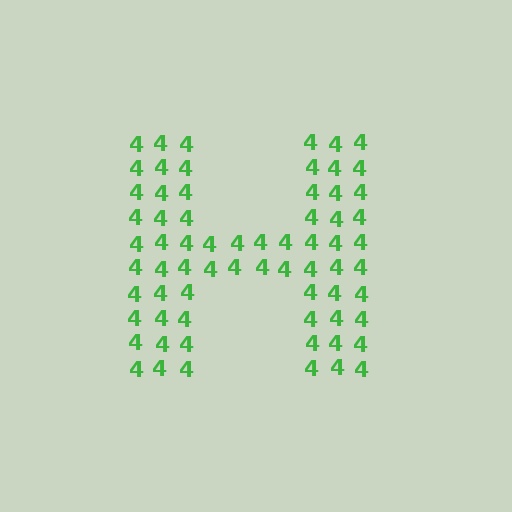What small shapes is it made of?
It is made of small digit 4's.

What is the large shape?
The large shape is the letter H.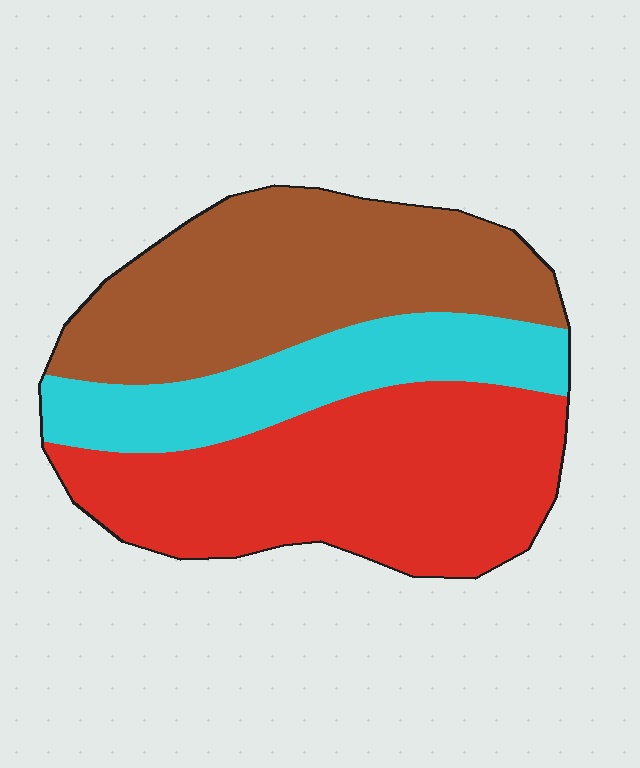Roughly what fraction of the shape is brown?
Brown takes up about three eighths (3/8) of the shape.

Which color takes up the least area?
Cyan, at roughly 20%.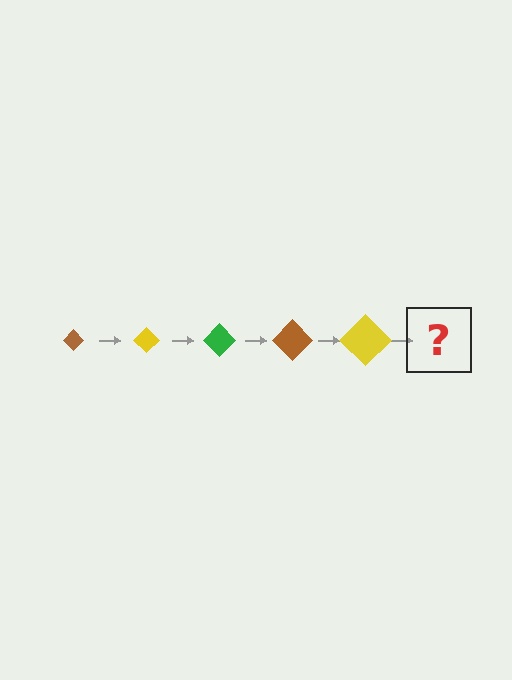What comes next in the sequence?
The next element should be a green diamond, larger than the previous one.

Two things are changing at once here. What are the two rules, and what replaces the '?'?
The two rules are that the diamond grows larger each step and the color cycles through brown, yellow, and green. The '?' should be a green diamond, larger than the previous one.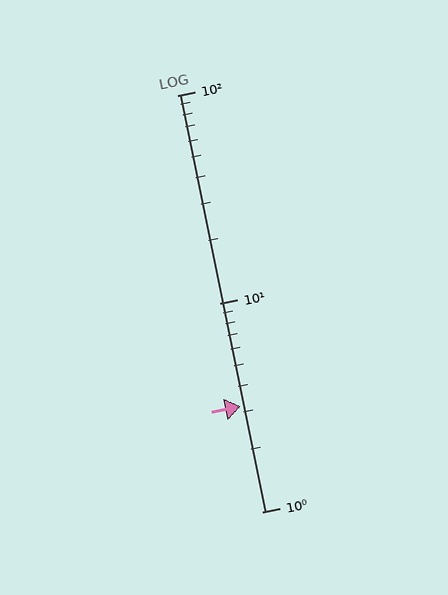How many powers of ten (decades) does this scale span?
The scale spans 2 decades, from 1 to 100.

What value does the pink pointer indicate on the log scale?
The pointer indicates approximately 3.2.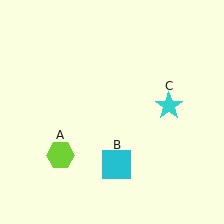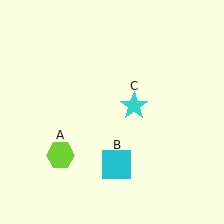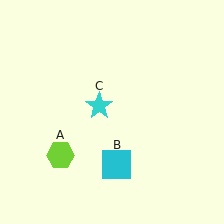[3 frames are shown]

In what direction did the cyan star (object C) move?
The cyan star (object C) moved left.